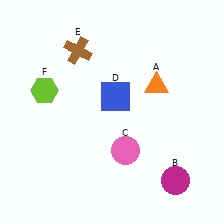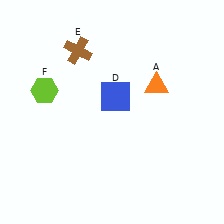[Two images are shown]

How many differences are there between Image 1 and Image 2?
There are 2 differences between the two images.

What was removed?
The pink circle (C), the magenta circle (B) were removed in Image 2.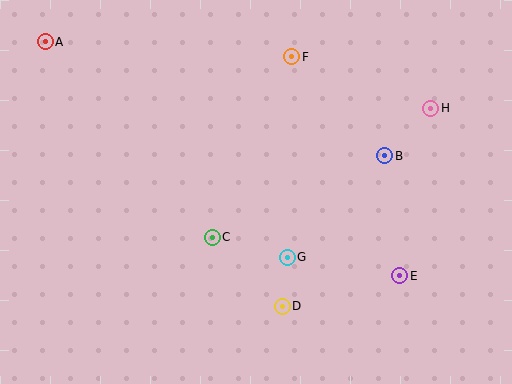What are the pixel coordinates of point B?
Point B is at (384, 156).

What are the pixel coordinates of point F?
Point F is at (292, 57).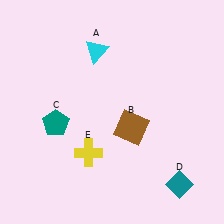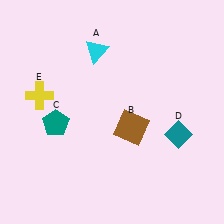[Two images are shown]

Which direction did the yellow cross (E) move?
The yellow cross (E) moved up.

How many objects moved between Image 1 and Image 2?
2 objects moved between the two images.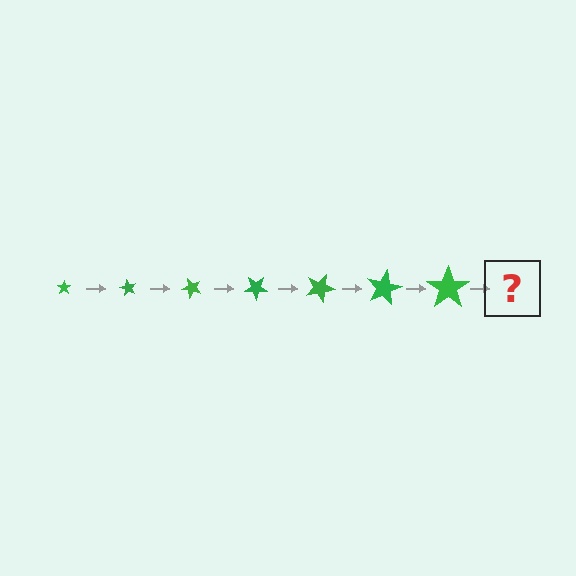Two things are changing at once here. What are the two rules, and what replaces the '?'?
The two rules are that the star grows larger each step and it rotates 60 degrees each step. The '?' should be a star, larger than the previous one and rotated 420 degrees from the start.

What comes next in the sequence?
The next element should be a star, larger than the previous one and rotated 420 degrees from the start.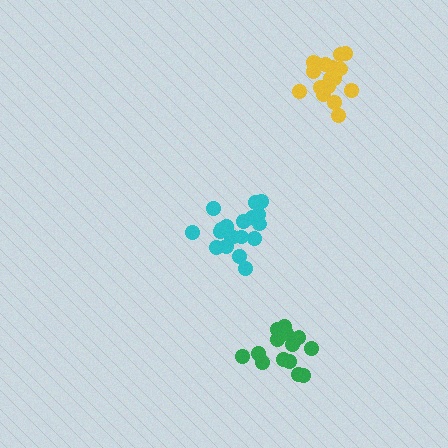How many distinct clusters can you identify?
There are 3 distinct clusters.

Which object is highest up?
The yellow cluster is topmost.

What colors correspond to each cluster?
The clusters are colored: green, cyan, yellow.